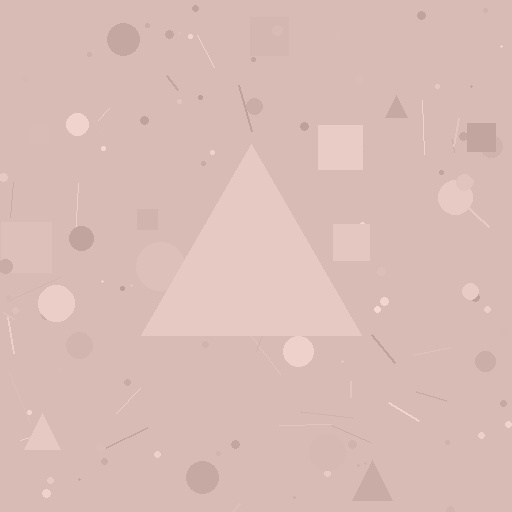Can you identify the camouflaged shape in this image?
The camouflaged shape is a triangle.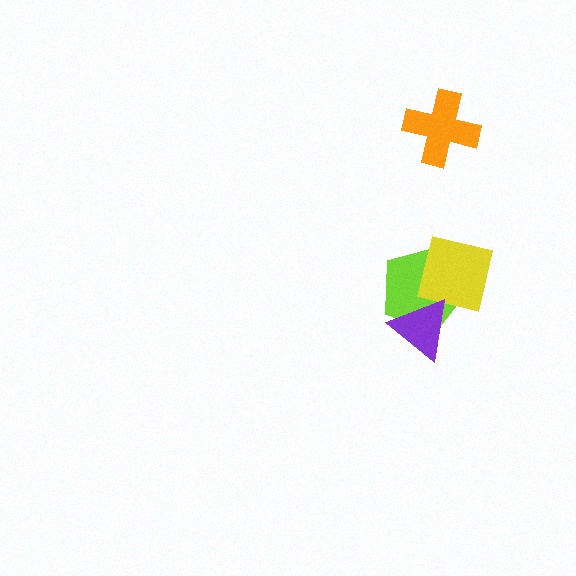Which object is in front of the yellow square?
The purple triangle is in front of the yellow square.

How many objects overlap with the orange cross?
0 objects overlap with the orange cross.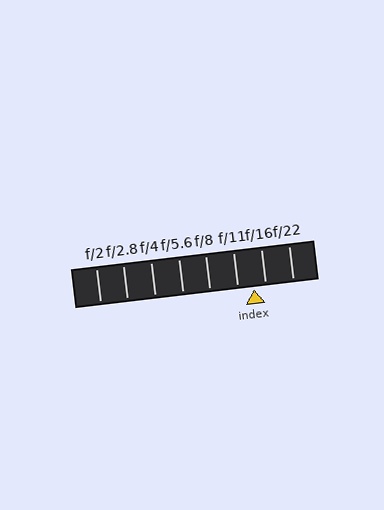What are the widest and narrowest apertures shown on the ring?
The widest aperture shown is f/2 and the narrowest is f/22.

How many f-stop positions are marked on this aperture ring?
There are 8 f-stop positions marked.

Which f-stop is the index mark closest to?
The index mark is closest to f/16.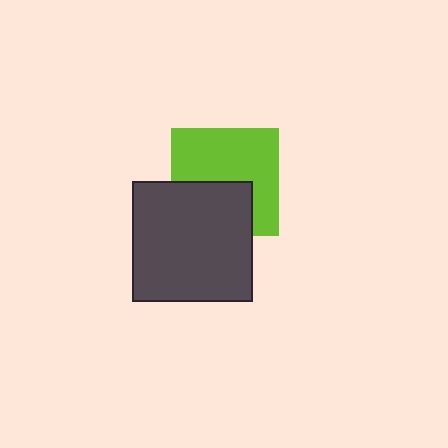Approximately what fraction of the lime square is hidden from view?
Roughly 38% of the lime square is hidden behind the dark gray square.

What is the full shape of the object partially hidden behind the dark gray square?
The partially hidden object is a lime square.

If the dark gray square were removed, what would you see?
You would see the complete lime square.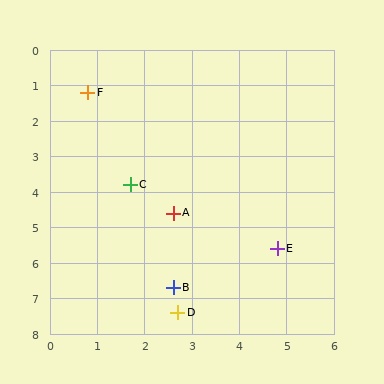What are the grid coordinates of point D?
Point D is at approximately (2.7, 7.4).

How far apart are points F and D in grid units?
Points F and D are about 6.5 grid units apart.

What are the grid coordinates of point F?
Point F is at approximately (0.8, 1.2).